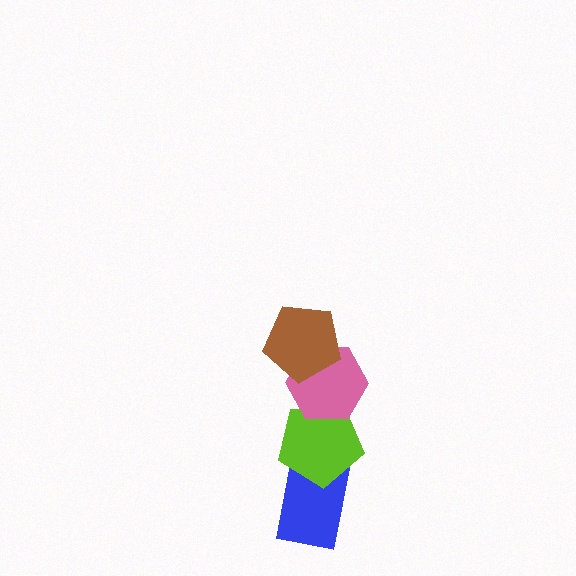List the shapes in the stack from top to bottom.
From top to bottom: the brown pentagon, the pink hexagon, the lime pentagon, the blue rectangle.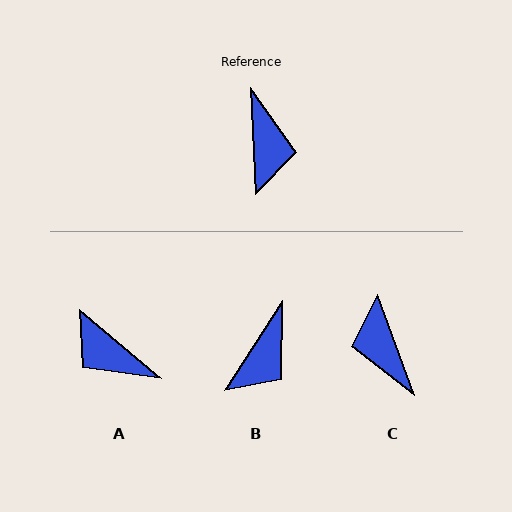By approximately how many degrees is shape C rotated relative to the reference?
Approximately 163 degrees clockwise.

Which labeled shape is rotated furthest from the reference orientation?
C, about 163 degrees away.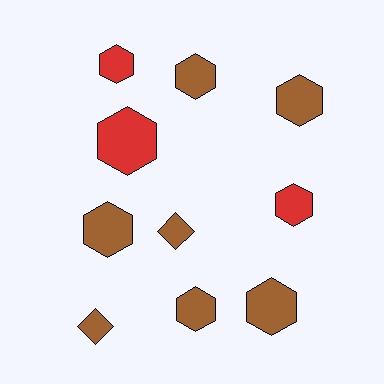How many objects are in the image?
There are 10 objects.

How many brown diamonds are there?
There are 2 brown diamonds.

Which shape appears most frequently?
Hexagon, with 8 objects.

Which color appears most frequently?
Brown, with 7 objects.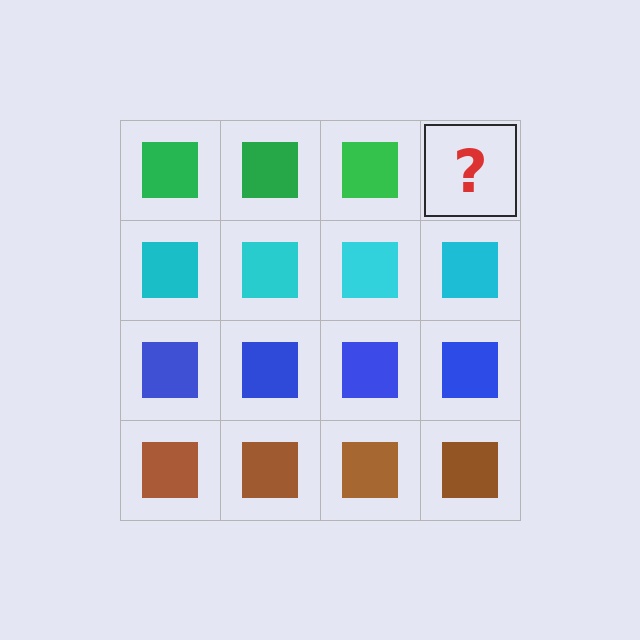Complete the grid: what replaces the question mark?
The question mark should be replaced with a green square.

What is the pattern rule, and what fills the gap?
The rule is that each row has a consistent color. The gap should be filled with a green square.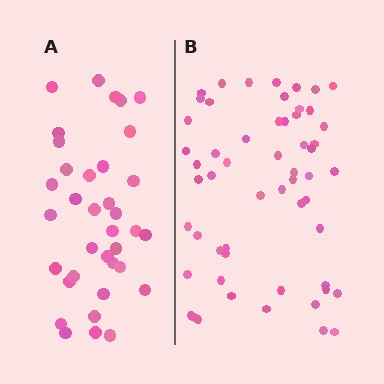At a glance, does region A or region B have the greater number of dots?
Region B (the right region) has more dots.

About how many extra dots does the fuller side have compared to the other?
Region B has approximately 20 more dots than region A.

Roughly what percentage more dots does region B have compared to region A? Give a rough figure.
About 55% more.